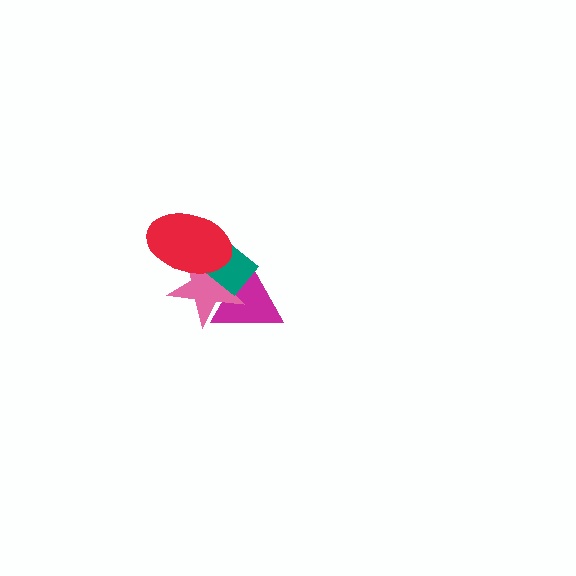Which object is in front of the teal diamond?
The red ellipse is in front of the teal diamond.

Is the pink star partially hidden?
Yes, it is partially covered by another shape.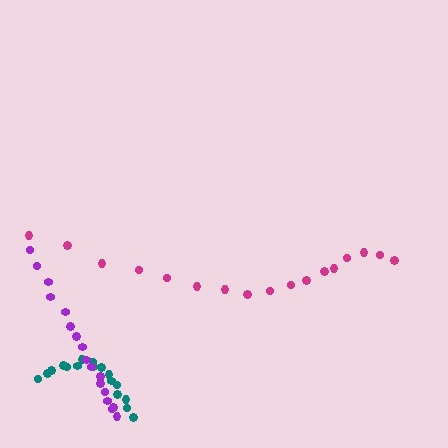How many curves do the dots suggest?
There are 3 distinct paths.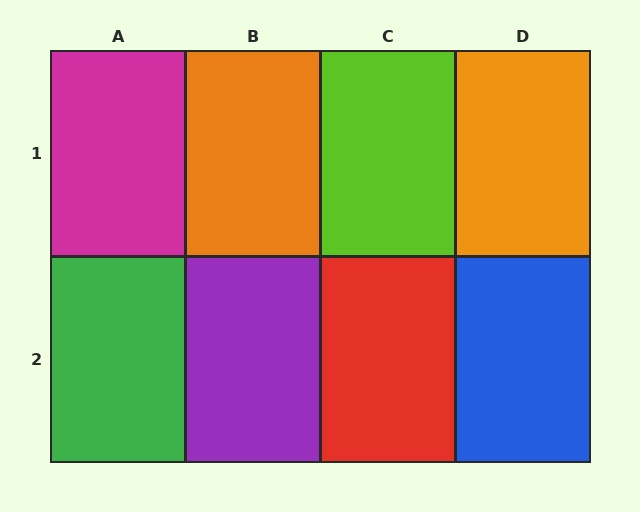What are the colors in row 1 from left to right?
Magenta, orange, lime, orange.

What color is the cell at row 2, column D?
Blue.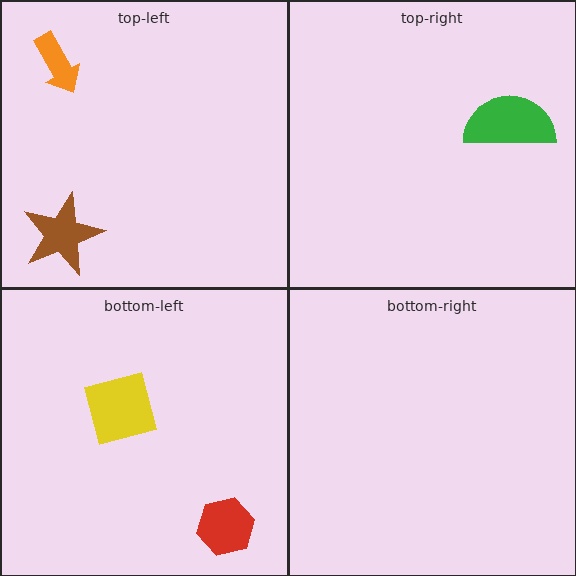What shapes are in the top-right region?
The green semicircle.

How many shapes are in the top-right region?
1.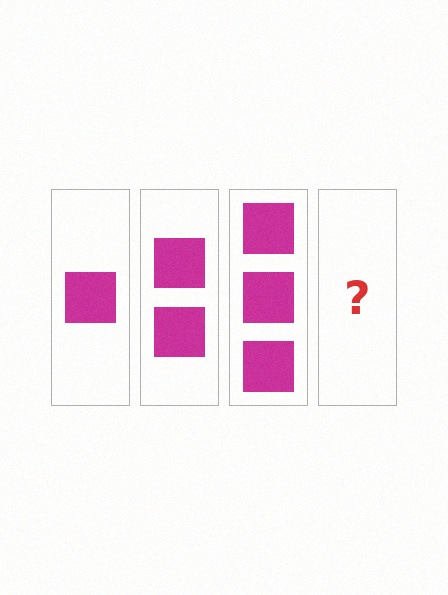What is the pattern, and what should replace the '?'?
The pattern is that each step adds one more square. The '?' should be 4 squares.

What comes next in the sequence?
The next element should be 4 squares.